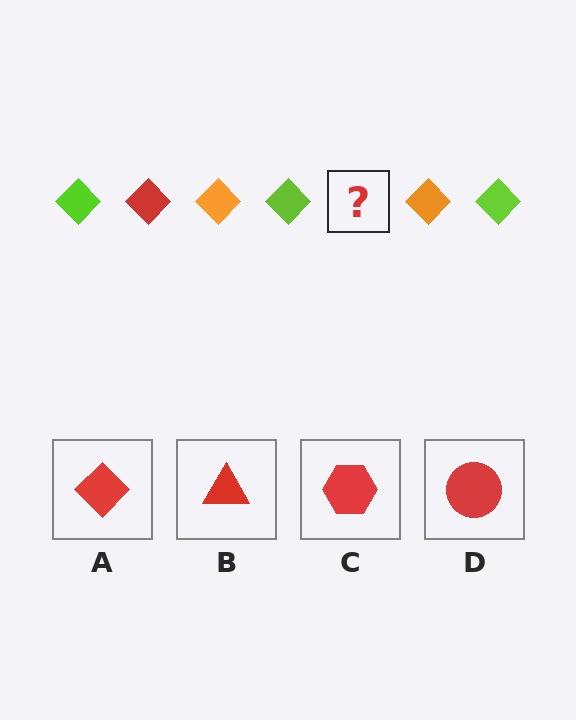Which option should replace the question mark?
Option A.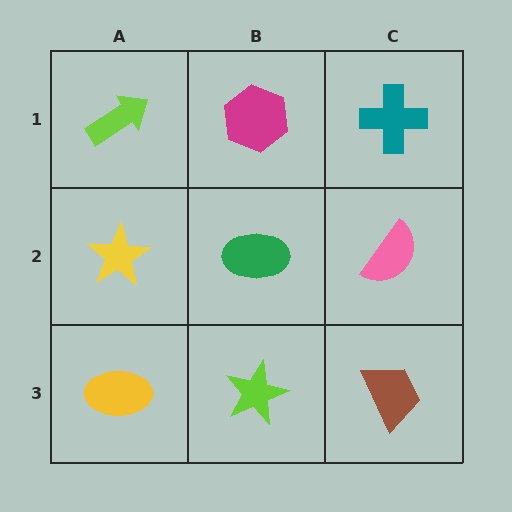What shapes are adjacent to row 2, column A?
A lime arrow (row 1, column A), a yellow ellipse (row 3, column A), a green ellipse (row 2, column B).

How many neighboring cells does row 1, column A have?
2.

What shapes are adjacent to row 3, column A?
A yellow star (row 2, column A), a lime star (row 3, column B).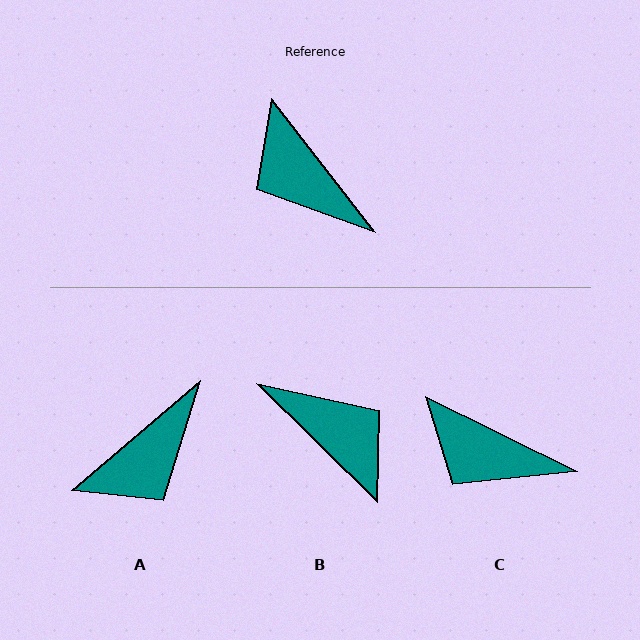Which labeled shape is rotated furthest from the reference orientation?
B, about 172 degrees away.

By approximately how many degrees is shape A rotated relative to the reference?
Approximately 93 degrees counter-clockwise.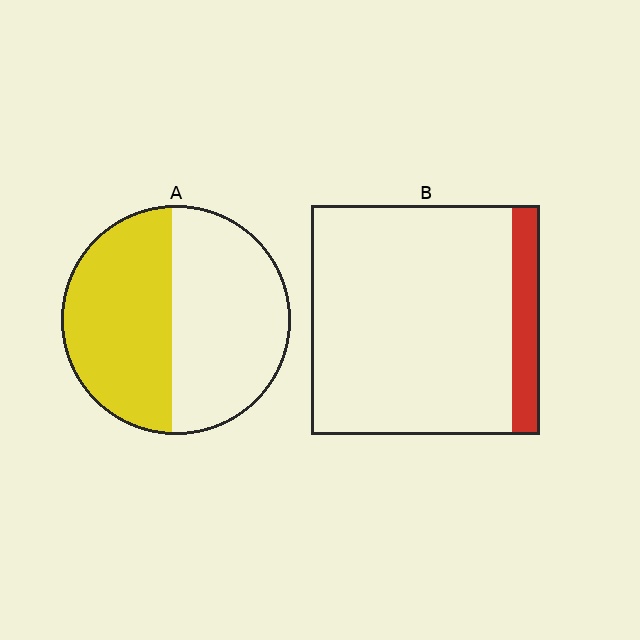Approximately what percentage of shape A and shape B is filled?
A is approximately 50% and B is approximately 10%.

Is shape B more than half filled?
No.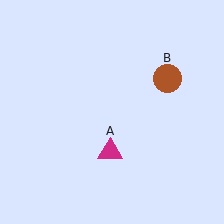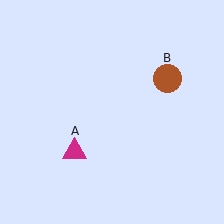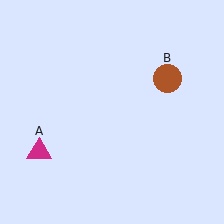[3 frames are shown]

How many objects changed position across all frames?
1 object changed position: magenta triangle (object A).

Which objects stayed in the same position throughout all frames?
Brown circle (object B) remained stationary.